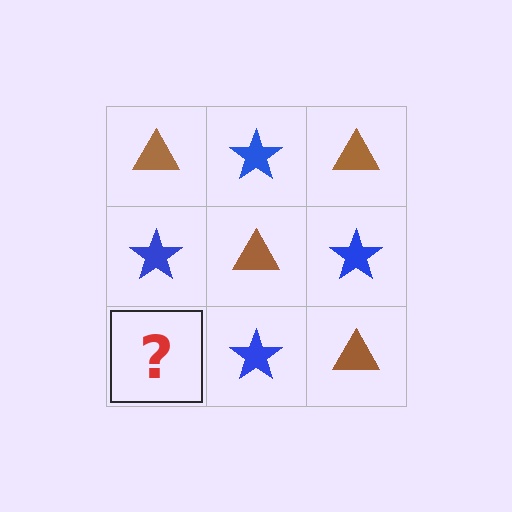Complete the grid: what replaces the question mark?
The question mark should be replaced with a brown triangle.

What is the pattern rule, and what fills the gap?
The rule is that it alternates brown triangle and blue star in a checkerboard pattern. The gap should be filled with a brown triangle.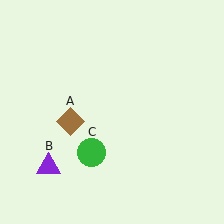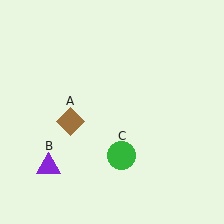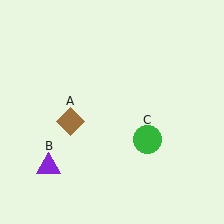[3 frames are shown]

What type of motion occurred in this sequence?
The green circle (object C) rotated counterclockwise around the center of the scene.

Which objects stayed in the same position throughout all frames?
Brown diamond (object A) and purple triangle (object B) remained stationary.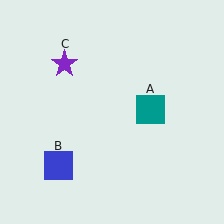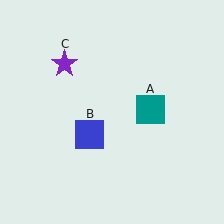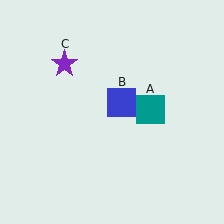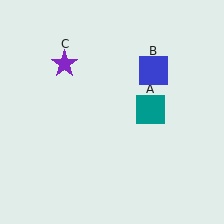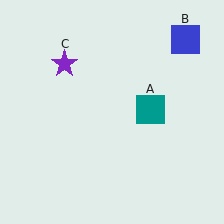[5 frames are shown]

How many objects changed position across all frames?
1 object changed position: blue square (object B).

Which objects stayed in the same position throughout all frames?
Teal square (object A) and purple star (object C) remained stationary.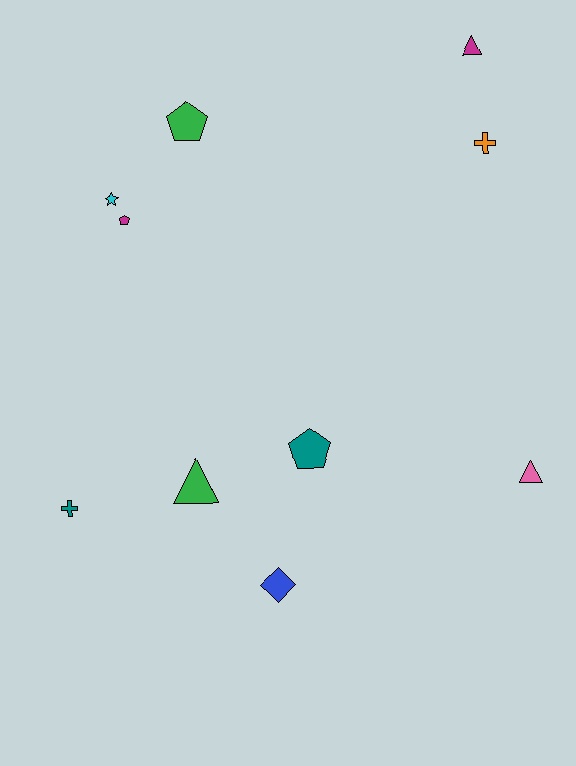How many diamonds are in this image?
There is 1 diamond.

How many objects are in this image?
There are 10 objects.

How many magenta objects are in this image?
There are 2 magenta objects.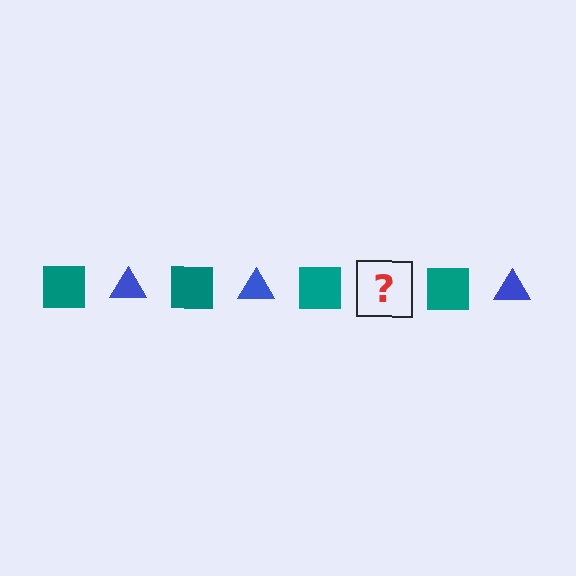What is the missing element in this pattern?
The missing element is a blue triangle.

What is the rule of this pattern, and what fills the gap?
The rule is that the pattern alternates between teal square and blue triangle. The gap should be filled with a blue triangle.